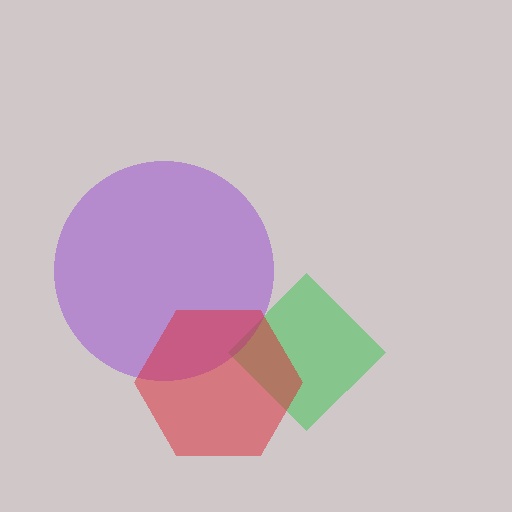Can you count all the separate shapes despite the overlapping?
Yes, there are 3 separate shapes.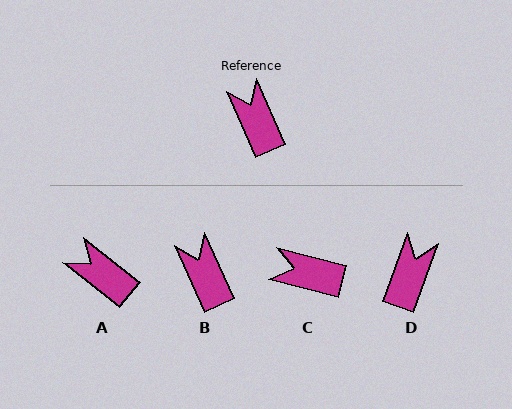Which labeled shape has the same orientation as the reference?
B.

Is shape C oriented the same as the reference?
No, it is off by about 51 degrees.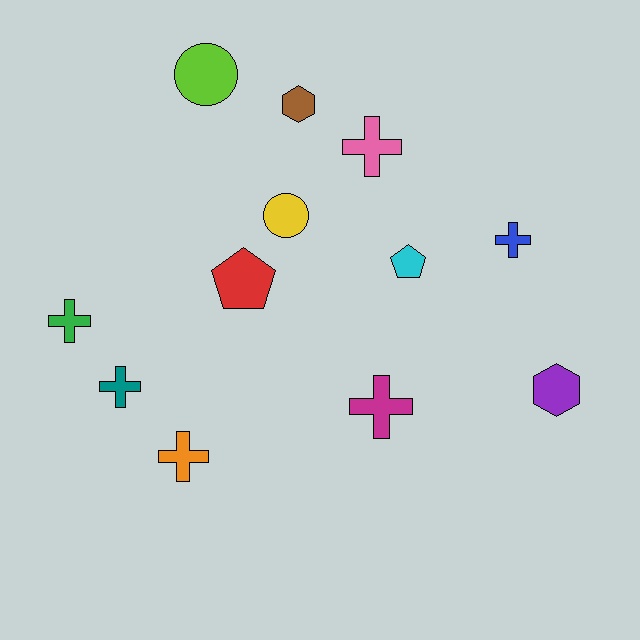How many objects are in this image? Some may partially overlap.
There are 12 objects.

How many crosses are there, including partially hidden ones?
There are 6 crosses.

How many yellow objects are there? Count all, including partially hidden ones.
There is 1 yellow object.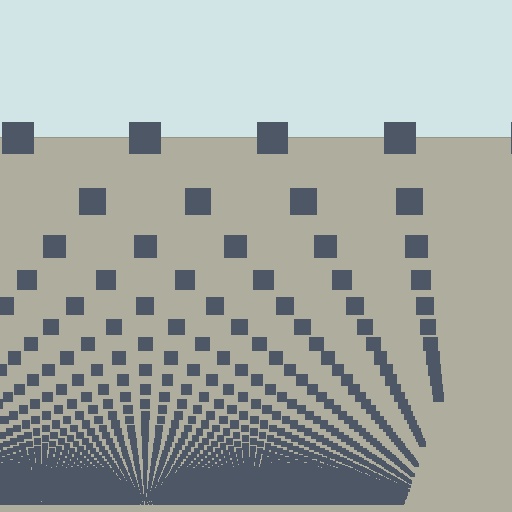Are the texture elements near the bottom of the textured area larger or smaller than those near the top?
Smaller. The gradient is inverted — elements near the bottom are smaller and denser.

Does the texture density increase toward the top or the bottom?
Density increases toward the bottom.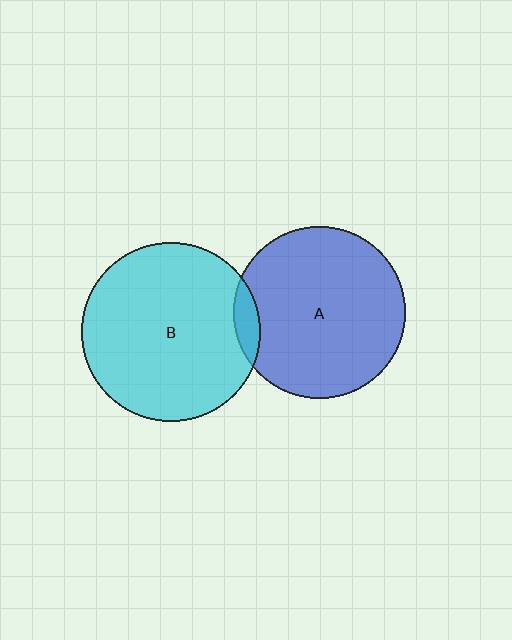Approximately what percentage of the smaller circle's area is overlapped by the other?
Approximately 5%.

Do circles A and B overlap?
Yes.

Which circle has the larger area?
Circle B (cyan).